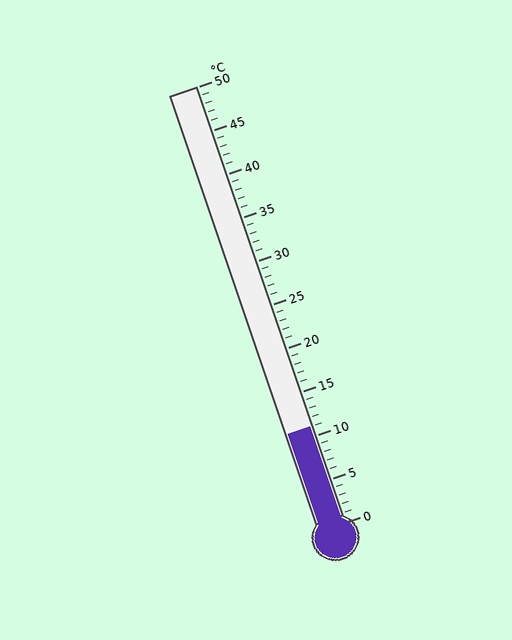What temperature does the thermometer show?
The thermometer shows approximately 11°C.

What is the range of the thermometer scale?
The thermometer scale ranges from 0°C to 50°C.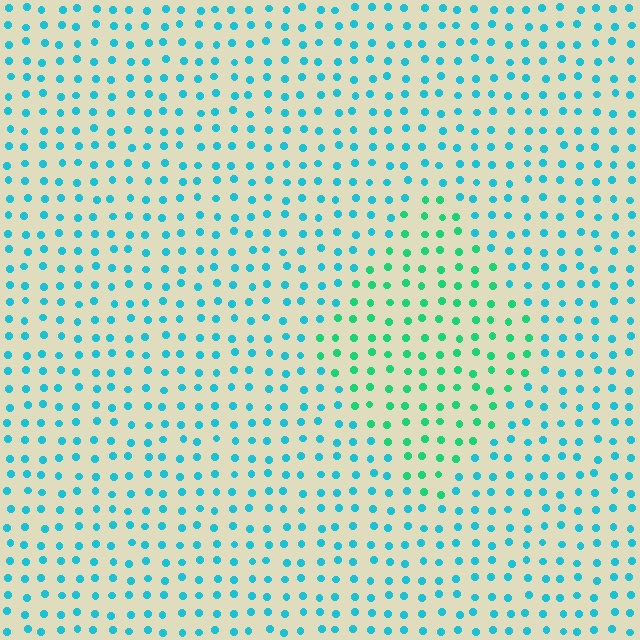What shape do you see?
I see a diamond.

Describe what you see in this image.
The image is filled with small cyan elements in a uniform arrangement. A diamond-shaped region is visible where the elements are tinted to a slightly different hue, forming a subtle color boundary.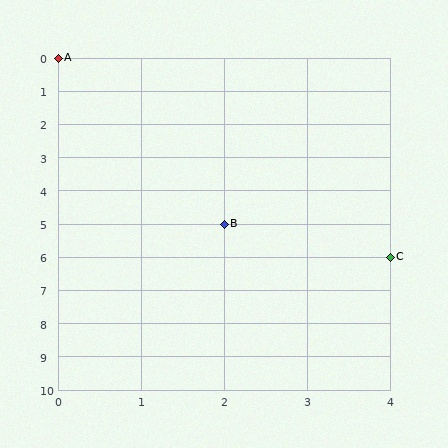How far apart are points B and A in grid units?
Points B and A are 2 columns and 5 rows apart (about 5.4 grid units diagonally).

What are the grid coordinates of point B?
Point B is at grid coordinates (2, 5).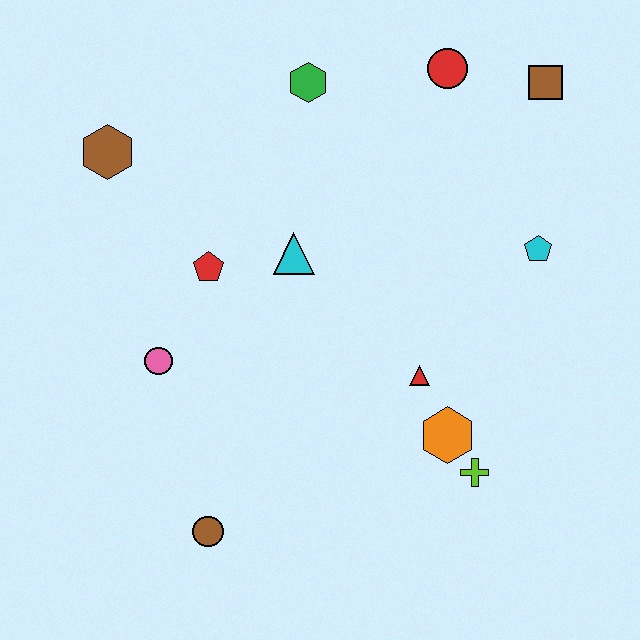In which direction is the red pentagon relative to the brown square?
The red pentagon is to the left of the brown square.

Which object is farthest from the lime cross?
The brown hexagon is farthest from the lime cross.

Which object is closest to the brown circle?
The pink circle is closest to the brown circle.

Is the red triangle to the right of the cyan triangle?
Yes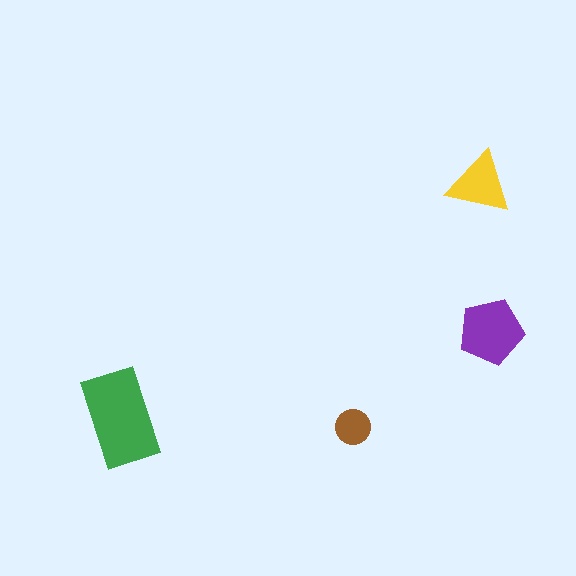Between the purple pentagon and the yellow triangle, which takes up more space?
The purple pentagon.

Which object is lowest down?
The brown circle is bottommost.